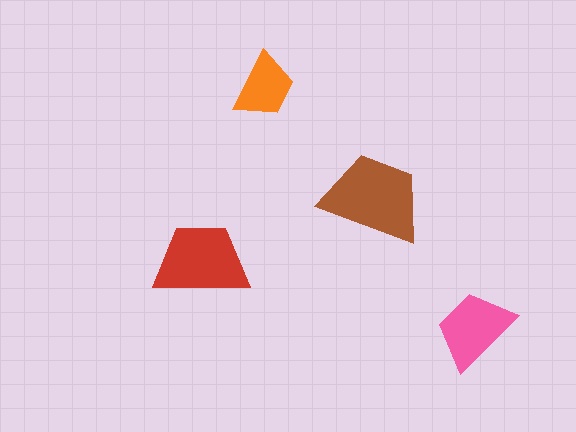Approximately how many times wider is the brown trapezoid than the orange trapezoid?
About 1.5 times wider.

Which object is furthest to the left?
The red trapezoid is leftmost.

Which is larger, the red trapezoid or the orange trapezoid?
The red one.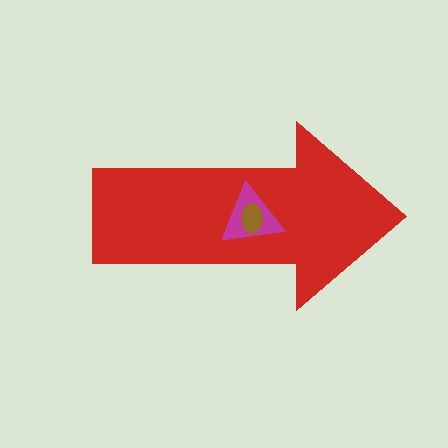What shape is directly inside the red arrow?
The magenta triangle.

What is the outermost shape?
The red arrow.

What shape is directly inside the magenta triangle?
The brown ellipse.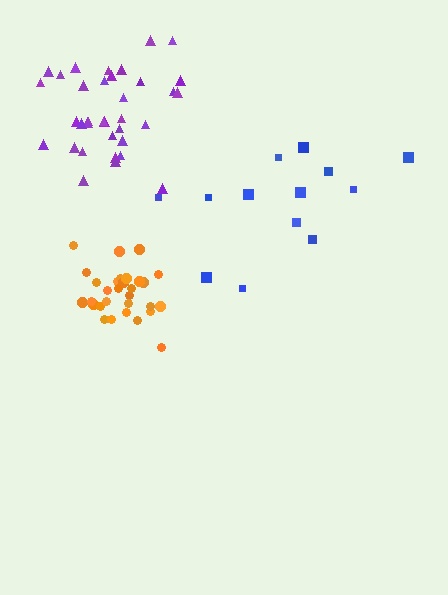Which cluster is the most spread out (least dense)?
Blue.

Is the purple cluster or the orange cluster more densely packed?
Orange.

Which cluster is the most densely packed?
Orange.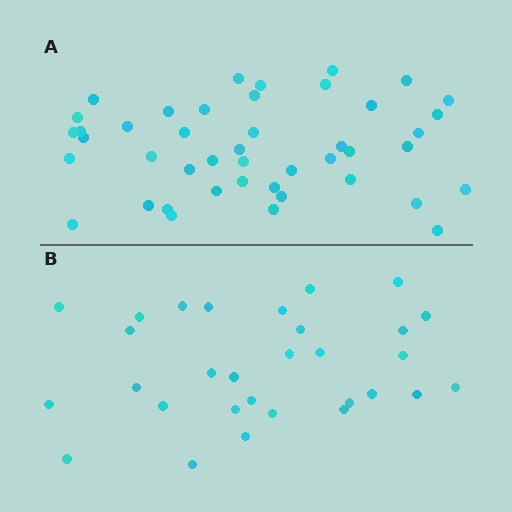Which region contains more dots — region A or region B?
Region A (the top region) has more dots.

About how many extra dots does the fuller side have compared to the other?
Region A has approximately 15 more dots than region B.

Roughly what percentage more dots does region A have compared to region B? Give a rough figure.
About 45% more.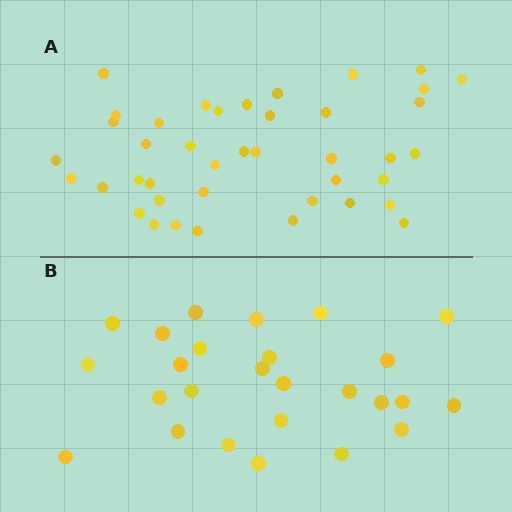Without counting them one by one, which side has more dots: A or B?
Region A (the top region) has more dots.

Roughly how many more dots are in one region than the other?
Region A has approximately 15 more dots than region B.